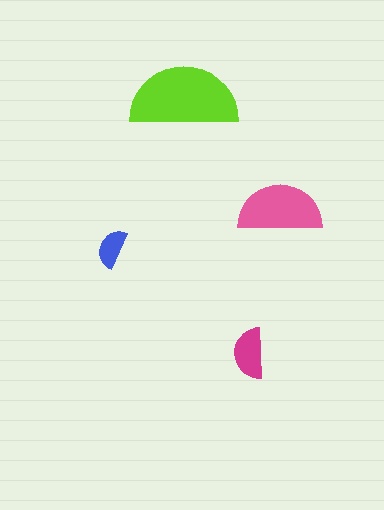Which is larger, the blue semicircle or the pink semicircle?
The pink one.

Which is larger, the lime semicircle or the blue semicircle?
The lime one.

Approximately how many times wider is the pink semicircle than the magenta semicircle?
About 1.5 times wider.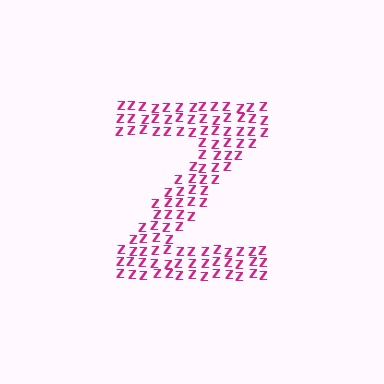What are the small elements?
The small elements are letter Z's.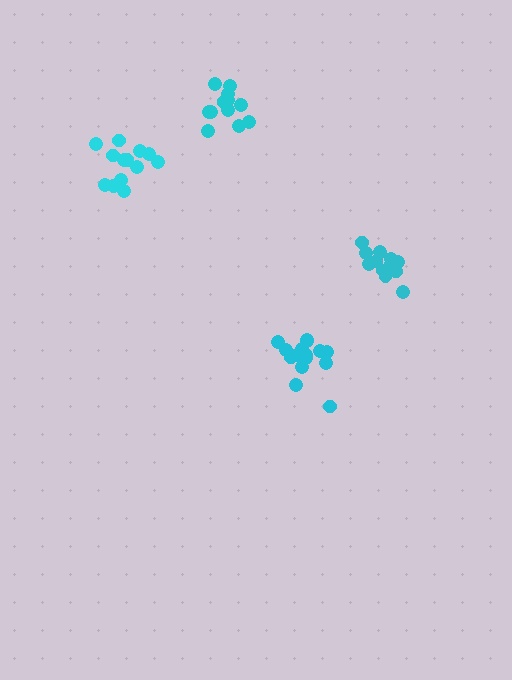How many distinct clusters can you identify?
There are 4 distinct clusters.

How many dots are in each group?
Group 1: 13 dots, Group 2: 12 dots, Group 3: 12 dots, Group 4: 15 dots (52 total).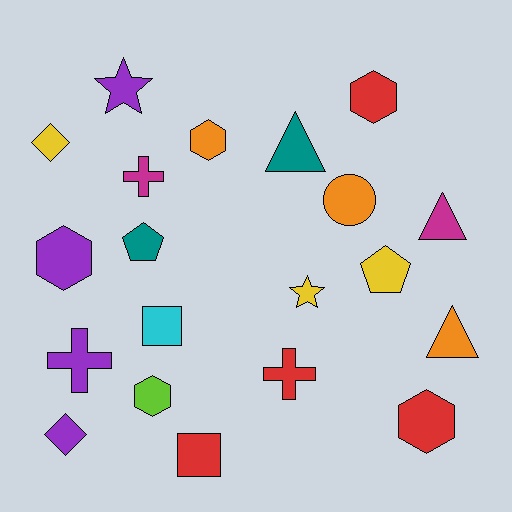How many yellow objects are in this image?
There are 3 yellow objects.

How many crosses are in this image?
There are 3 crosses.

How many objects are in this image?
There are 20 objects.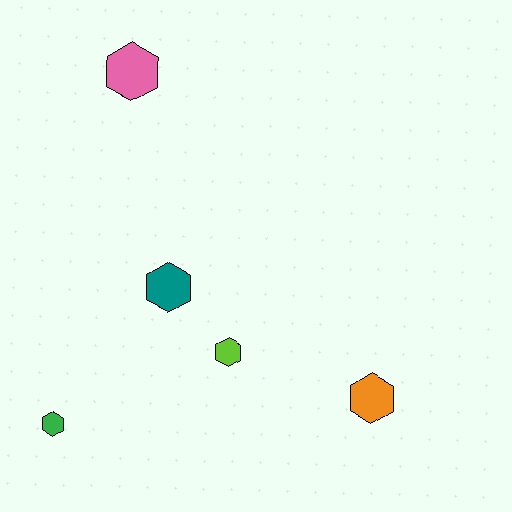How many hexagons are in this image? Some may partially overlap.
There are 5 hexagons.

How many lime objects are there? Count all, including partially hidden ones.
There is 1 lime object.